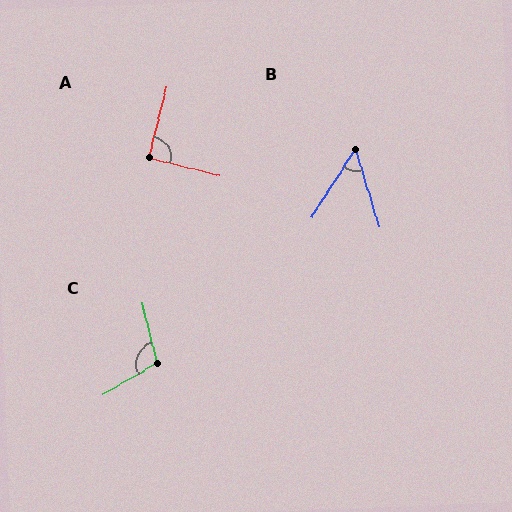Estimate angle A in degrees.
Approximately 90 degrees.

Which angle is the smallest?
B, at approximately 50 degrees.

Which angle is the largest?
C, at approximately 107 degrees.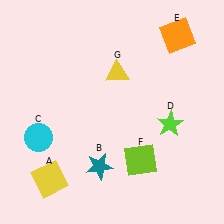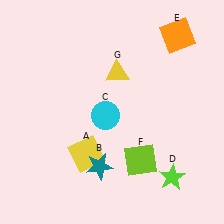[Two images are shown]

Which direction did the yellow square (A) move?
The yellow square (A) moved right.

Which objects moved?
The objects that moved are: the yellow square (A), the cyan circle (C), the lime star (D).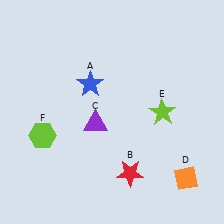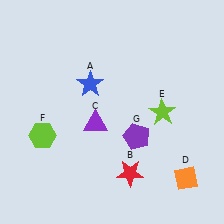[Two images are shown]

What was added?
A purple pentagon (G) was added in Image 2.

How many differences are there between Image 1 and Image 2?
There is 1 difference between the two images.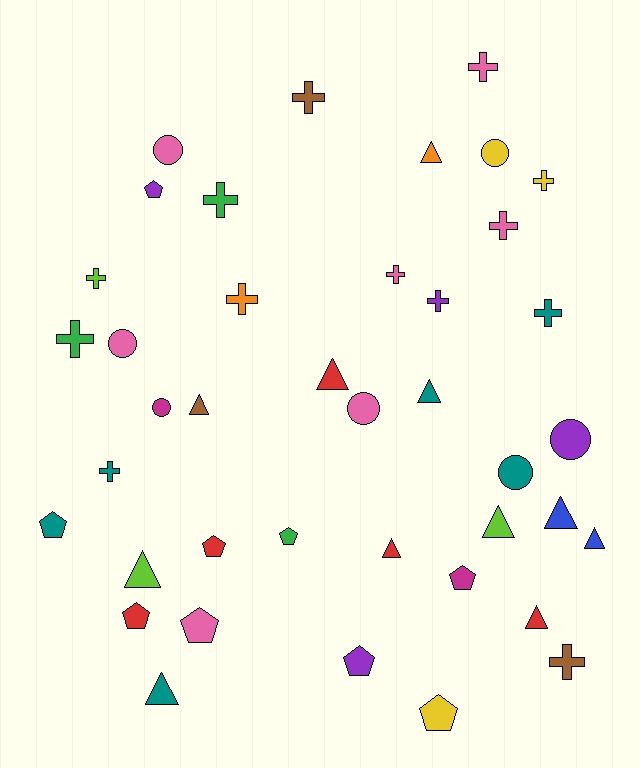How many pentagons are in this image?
There are 9 pentagons.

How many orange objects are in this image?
There are 2 orange objects.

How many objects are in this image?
There are 40 objects.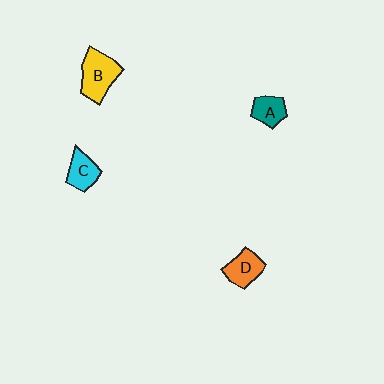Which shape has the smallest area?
Shape A (teal).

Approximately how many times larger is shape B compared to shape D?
Approximately 1.4 times.